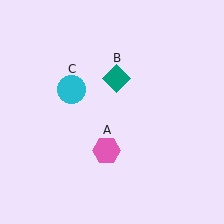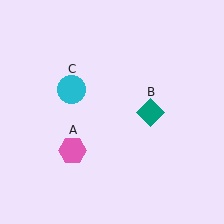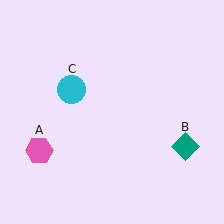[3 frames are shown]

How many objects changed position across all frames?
2 objects changed position: pink hexagon (object A), teal diamond (object B).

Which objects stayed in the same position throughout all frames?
Cyan circle (object C) remained stationary.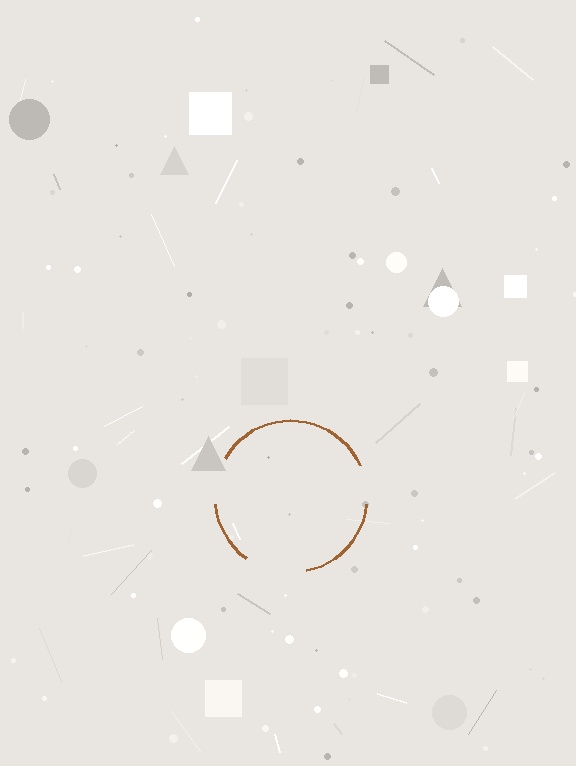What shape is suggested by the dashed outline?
The dashed outline suggests a circle.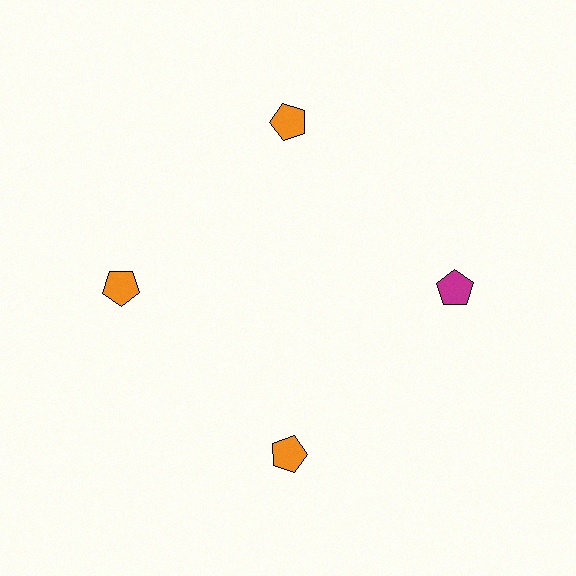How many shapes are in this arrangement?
There are 4 shapes arranged in a ring pattern.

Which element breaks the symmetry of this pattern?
The magenta pentagon at roughly the 3 o'clock position breaks the symmetry. All other shapes are orange pentagons.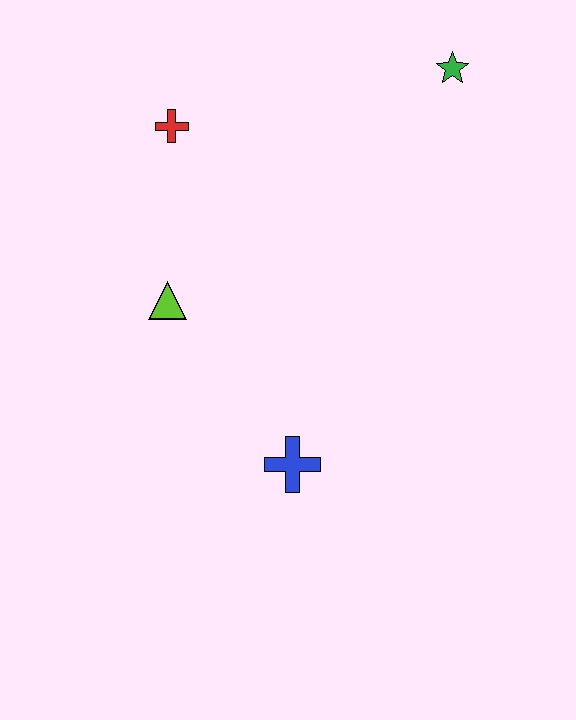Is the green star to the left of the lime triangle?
No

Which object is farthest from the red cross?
The blue cross is farthest from the red cross.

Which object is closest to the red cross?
The lime triangle is closest to the red cross.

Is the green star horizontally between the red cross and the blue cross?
No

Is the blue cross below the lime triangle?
Yes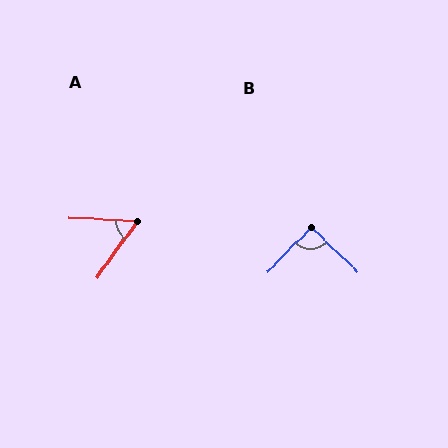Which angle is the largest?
B, at approximately 90 degrees.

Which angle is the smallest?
A, at approximately 57 degrees.